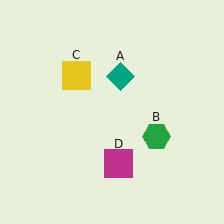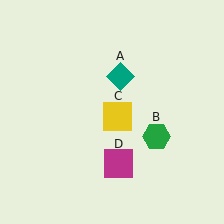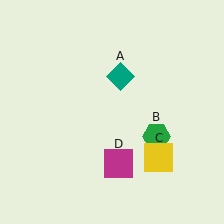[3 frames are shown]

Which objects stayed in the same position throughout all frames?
Teal diamond (object A) and green hexagon (object B) and magenta square (object D) remained stationary.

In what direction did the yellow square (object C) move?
The yellow square (object C) moved down and to the right.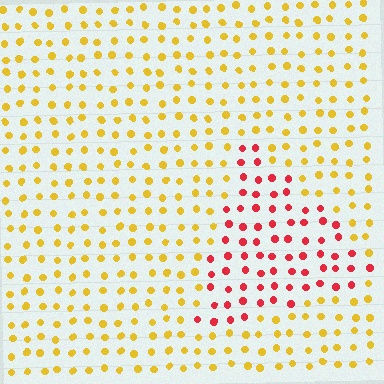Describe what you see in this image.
The image is filled with small yellow elements in a uniform arrangement. A triangle-shaped region is visible where the elements are tinted to a slightly different hue, forming a subtle color boundary.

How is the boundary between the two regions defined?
The boundary is defined purely by a slight shift in hue (about 56 degrees). Spacing, size, and orientation are identical on both sides.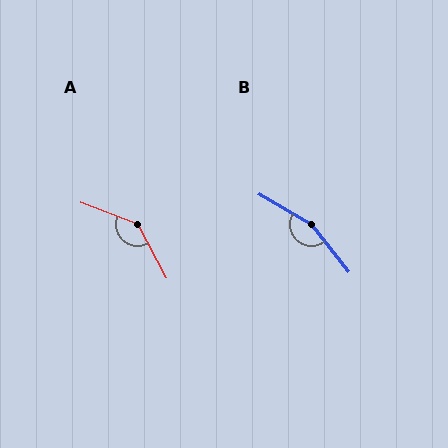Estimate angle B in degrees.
Approximately 158 degrees.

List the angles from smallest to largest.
A (139°), B (158°).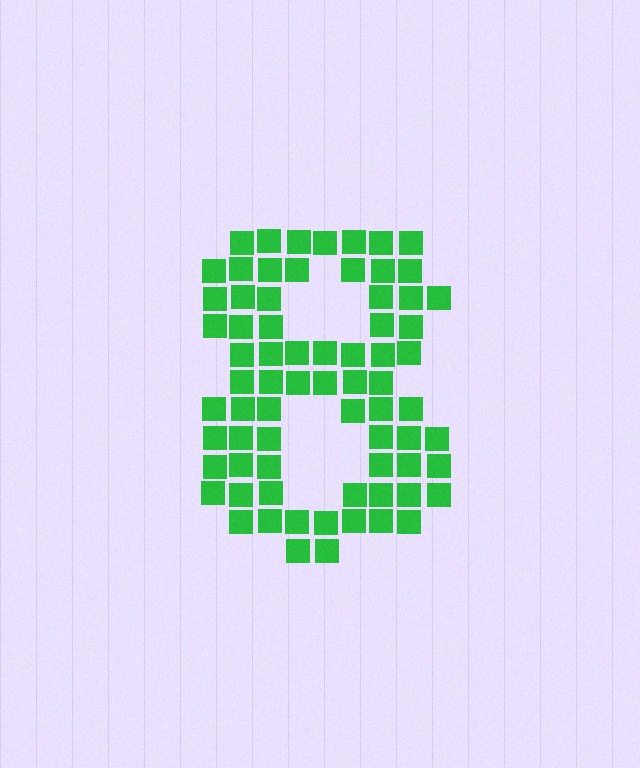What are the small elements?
The small elements are squares.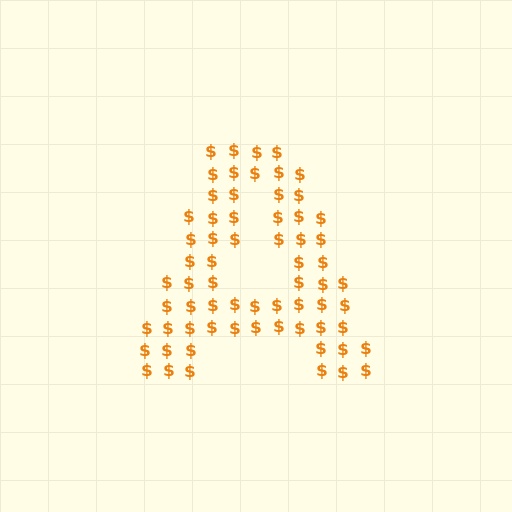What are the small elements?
The small elements are dollar signs.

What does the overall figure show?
The overall figure shows the letter A.